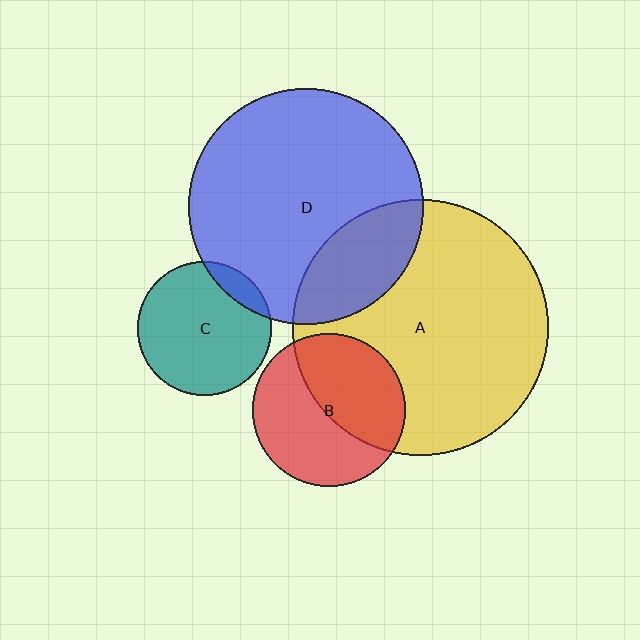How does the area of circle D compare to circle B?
Approximately 2.3 times.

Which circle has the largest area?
Circle A (yellow).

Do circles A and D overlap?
Yes.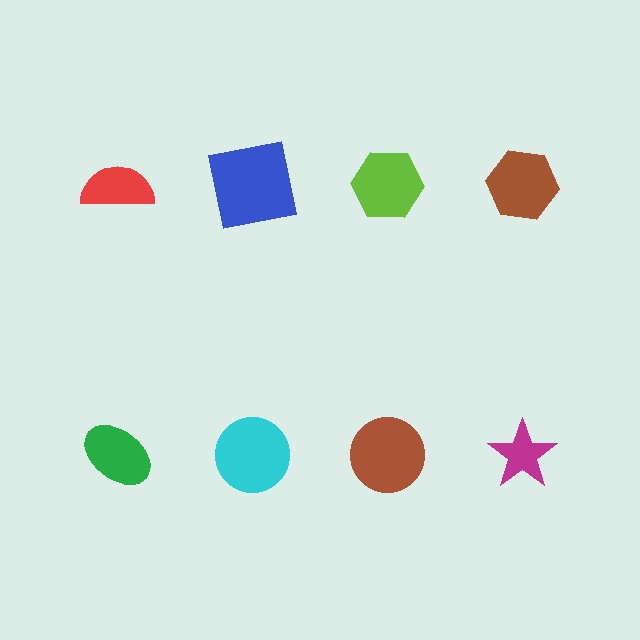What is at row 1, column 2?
A blue square.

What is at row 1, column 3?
A lime hexagon.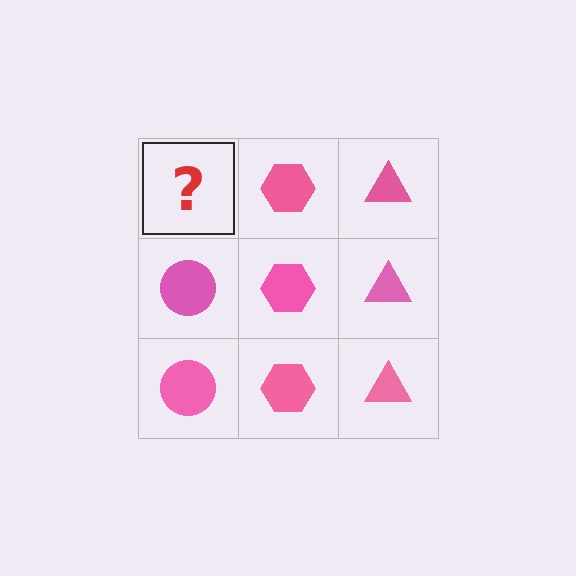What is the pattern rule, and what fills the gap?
The rule is that each column has a consistent shape. The gap should be filled with a pink circle.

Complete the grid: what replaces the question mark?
The question mark should be replaced with a pink circle.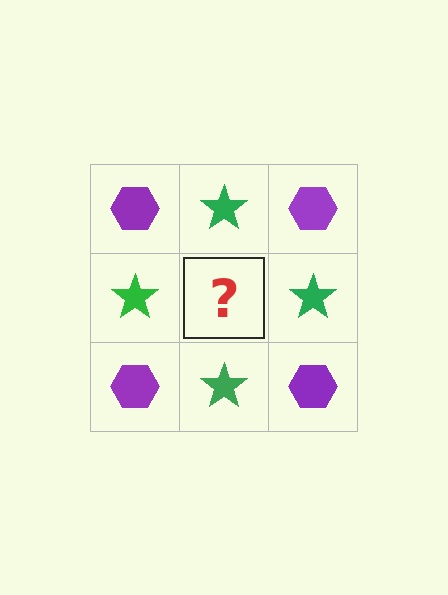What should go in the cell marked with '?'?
The missing cell should contain a purple hexagon.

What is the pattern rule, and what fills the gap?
The rule is that it alternates purple hexagon and green star in a checkerboard pattern. The gap should be filled with a purple hexagon.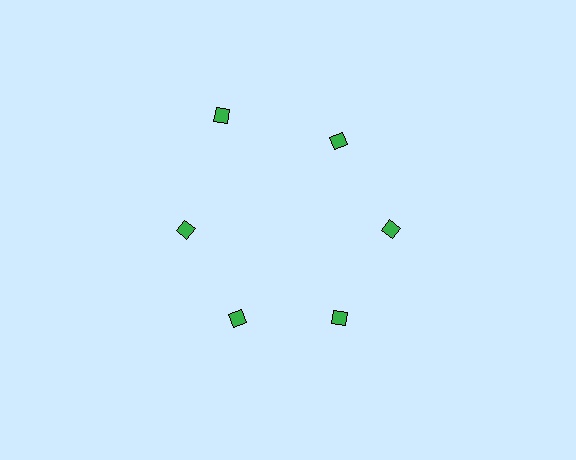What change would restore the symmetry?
The symmetry would be restored by moving it inward, back onto the ring so that all 6 diamonds sit at equal angles and equal distance from the center.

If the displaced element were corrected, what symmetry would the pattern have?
It would have 6-fold rotational symmetry — the pattern would map onto itself every 60 degrees.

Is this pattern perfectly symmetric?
No. The 6 green diamonds are arranged in a ring, but one element near the 11 o'clock position is pushed outward from the center, breaking the 6-fold rotational symmetry.